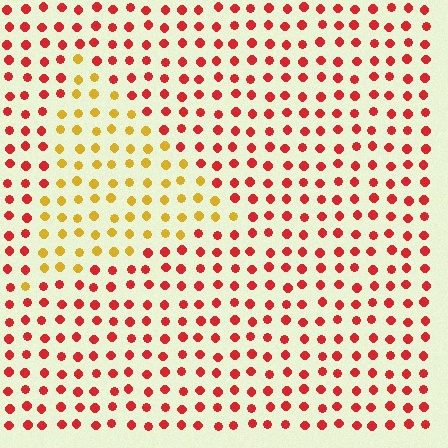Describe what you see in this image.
The image is filled with small red elements in a uniform arrangement. A triangle-shaped region is visible where the elements are tinted to a slightly different hue, forming a subtle color boundary.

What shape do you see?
I see a triangle.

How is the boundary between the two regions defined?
The boundary is defined purely by a slight shift in hue (about 50 degrees). Spacing, size, and orientation are identical on both sides.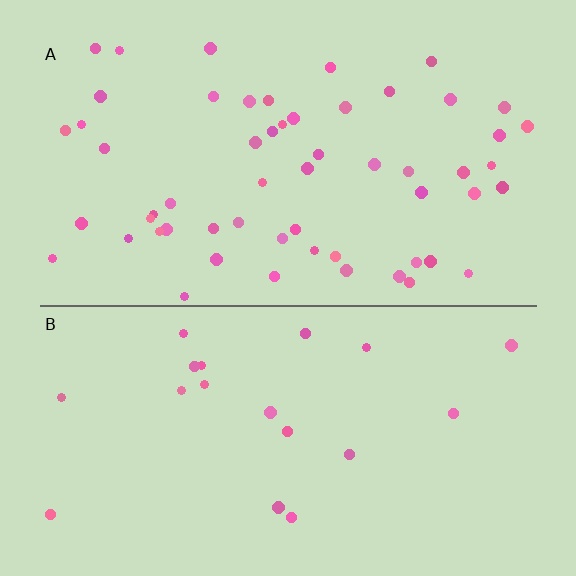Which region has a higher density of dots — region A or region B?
A (the top).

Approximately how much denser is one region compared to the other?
Approximately 3.0× — region A over region B.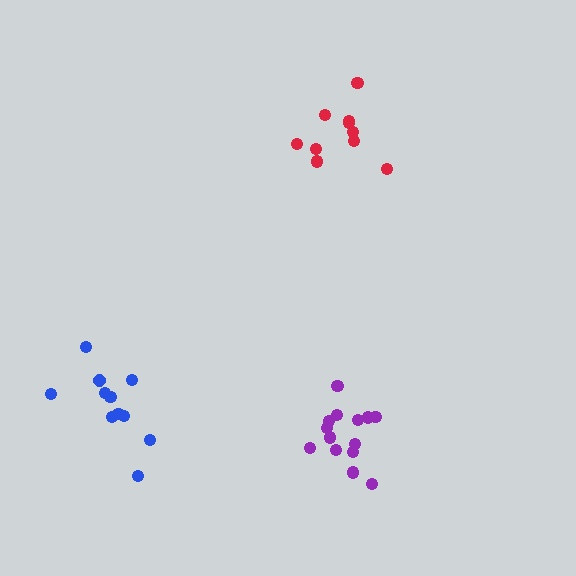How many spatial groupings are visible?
There are 3 spatial groupings.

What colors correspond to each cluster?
The clusters are colored: red, purple, blue.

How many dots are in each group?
Group 1: 10 dots, Group 2: 14 dots, Group 3: 11 dots (35 total).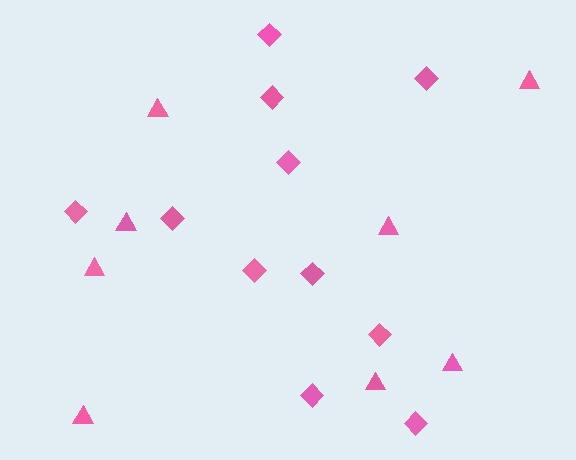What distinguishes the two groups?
There are 2 groups: one group of diamonds (11) and one group of triangles (8).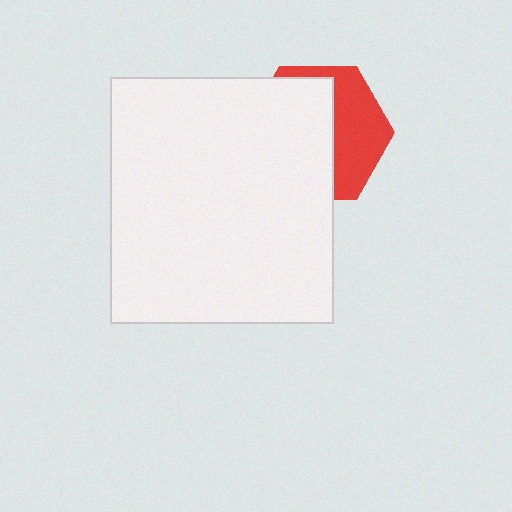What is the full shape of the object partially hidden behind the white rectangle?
The partially hidden object is a red hexagon.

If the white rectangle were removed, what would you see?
You would see the complete red hexagon.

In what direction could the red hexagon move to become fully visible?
The red hexagon could move right. That would shift it out from behind the white rectangle entirely.